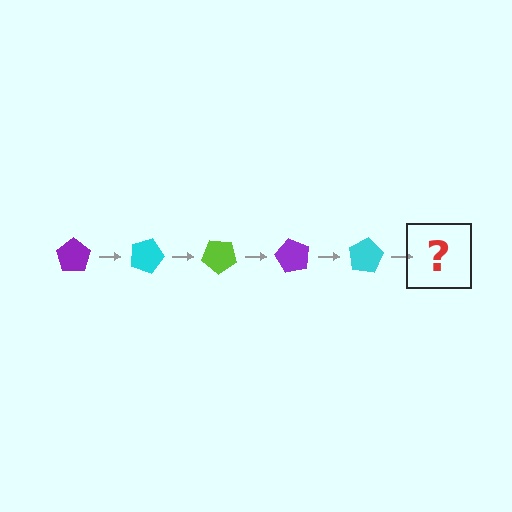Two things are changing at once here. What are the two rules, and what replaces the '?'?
The two rules are that it rotates 20 degrees each step and the color cycles through purple, cyan, and lime. The '?' should be a lime pentagon, rotated 100 degrees from the start.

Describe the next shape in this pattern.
It should be a lime pentagon, rotated 100 degrees from the start.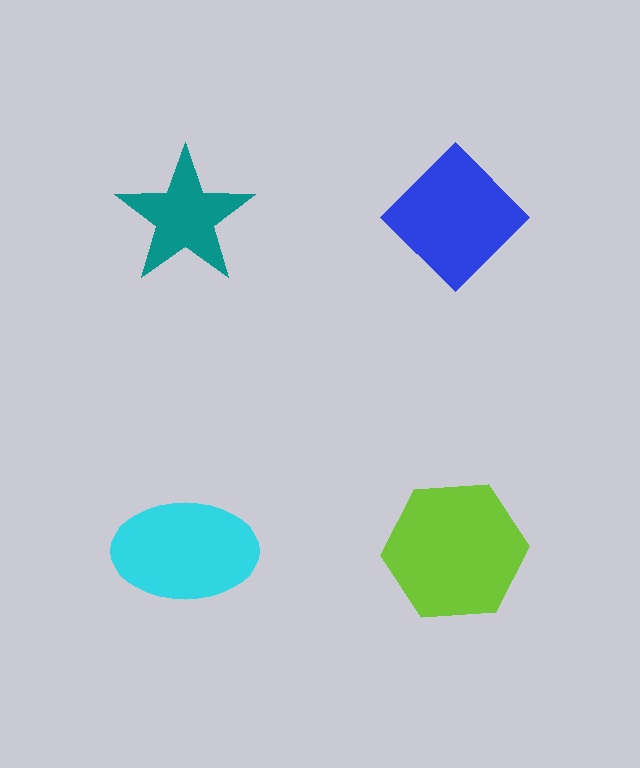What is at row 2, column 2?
A lime hexagon.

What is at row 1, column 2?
A blue diamond.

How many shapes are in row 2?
2 shapes.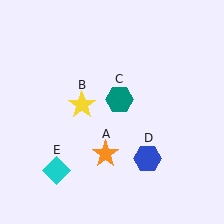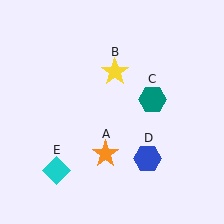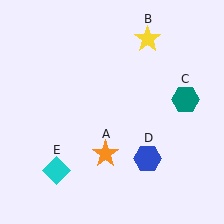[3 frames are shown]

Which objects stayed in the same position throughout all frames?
Orange star (object A) and blue hexagon (object D) and cyan diamond (object E) remained stationary.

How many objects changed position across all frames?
2 objects changed position: yellow star (object B), teal hexagon (object C).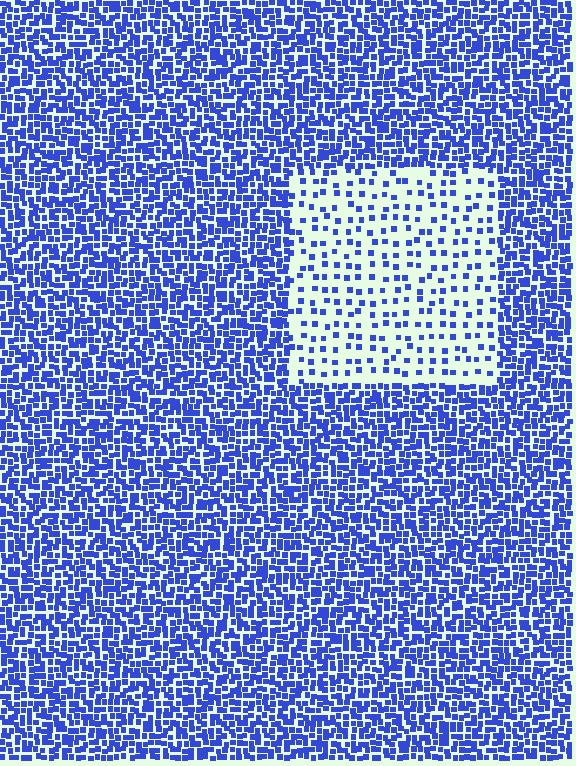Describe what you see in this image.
The image contains small blue elements arranged at two different densities. A rectangle-shaped region is visible where the elements are less densely packed than the surrounding area.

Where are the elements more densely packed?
The elements are more densely packed outside the rectangle boundary.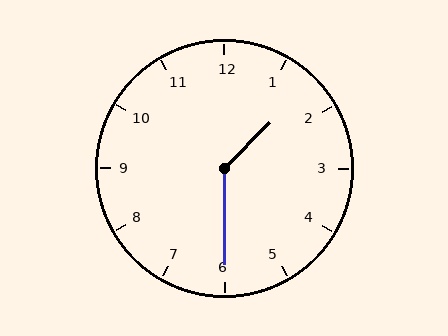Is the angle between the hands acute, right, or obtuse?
It is obtuse.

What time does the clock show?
1:30.